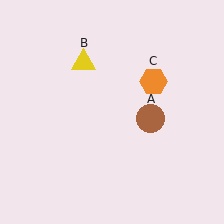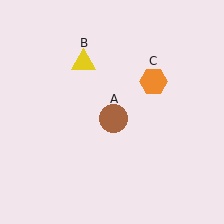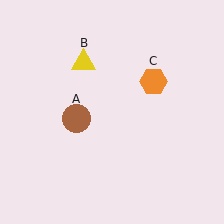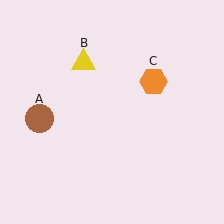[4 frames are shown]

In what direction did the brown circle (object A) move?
The brown circle (object A) moved left.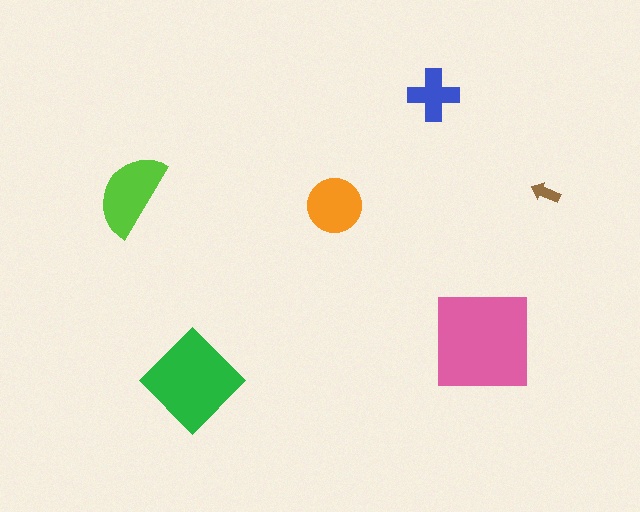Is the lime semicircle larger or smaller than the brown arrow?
Larger.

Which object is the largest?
The pink square.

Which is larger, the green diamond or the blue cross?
The green diamond.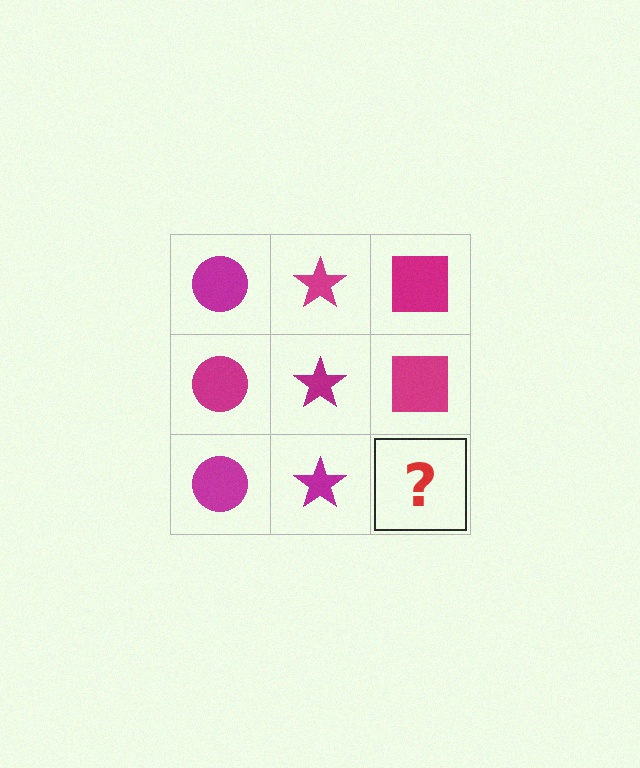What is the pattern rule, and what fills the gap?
The rule is that each column has a consistent shape. The gap should be filled with a magenta square.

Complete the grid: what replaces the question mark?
The question mark should be replaced with a magenta square.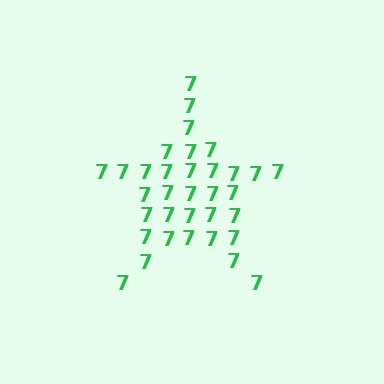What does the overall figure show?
The overall figure shows a star.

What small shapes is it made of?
It is made of small digit 7's.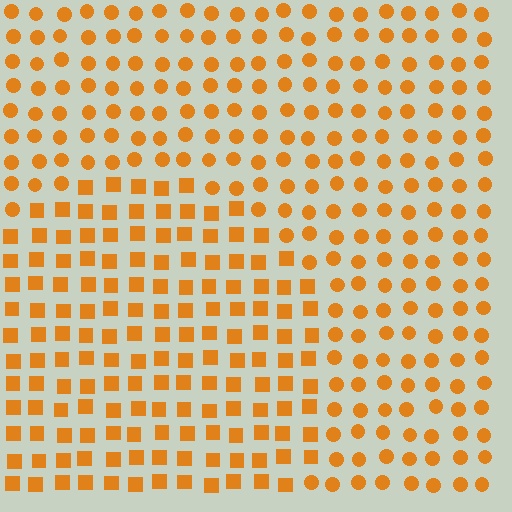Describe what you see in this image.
The image is filled with small orange elements arranged in a uniform grid. A circle-shaped region contains squares, while the surrounding area contains circles. The boundary is defined purely by the change in element shape.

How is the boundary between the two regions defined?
The boundary is defined by a change in element shape: squares inside vs. circles outside. All elements share the same color and spacing.